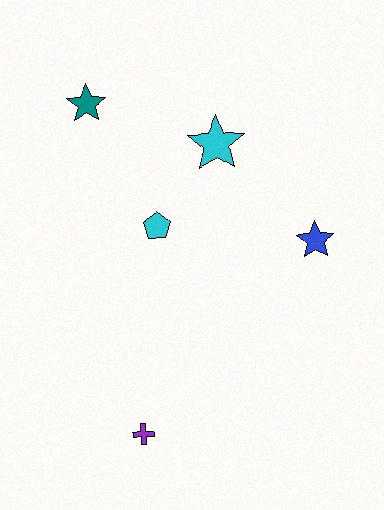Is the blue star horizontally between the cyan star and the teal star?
No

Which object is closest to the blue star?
The cyan star is closest to the blue star.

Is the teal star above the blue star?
Yes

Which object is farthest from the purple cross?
The teal star is farthest from the purple cross.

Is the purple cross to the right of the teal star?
Yes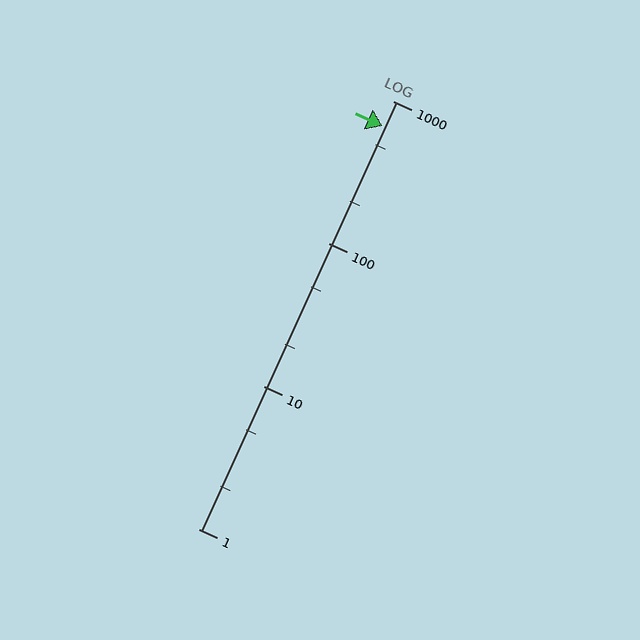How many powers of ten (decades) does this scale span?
The scale spans 3 decades, from 1 to 1000.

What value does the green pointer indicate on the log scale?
The pointer indicates approximately 670.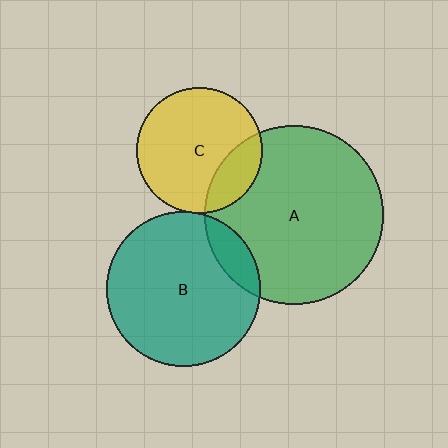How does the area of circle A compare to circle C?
Approximately 2.0 times.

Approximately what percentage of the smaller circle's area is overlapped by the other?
Approximately 5%.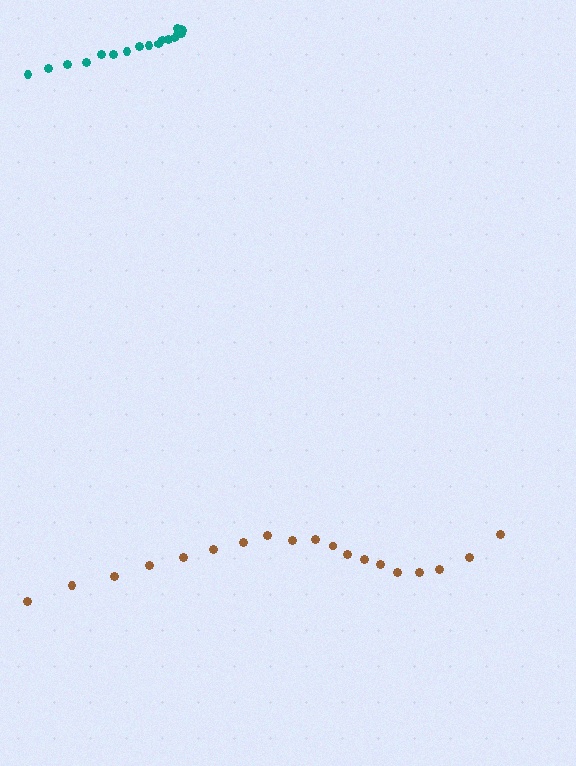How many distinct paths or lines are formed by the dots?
There are 2 distinct paths.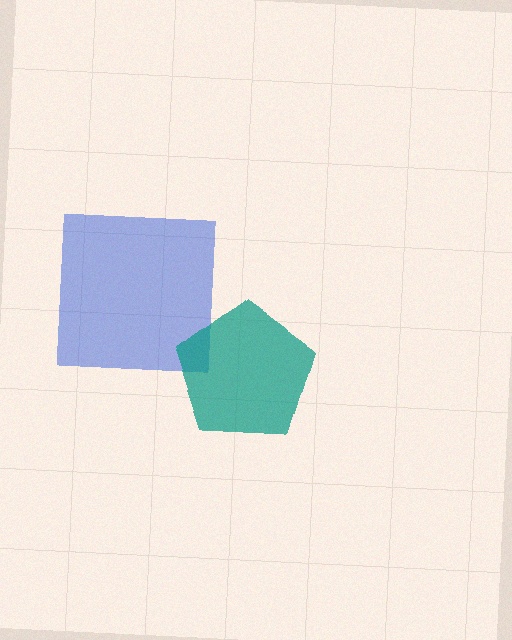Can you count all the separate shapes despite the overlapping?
Yes, there are 2 separate shapes.